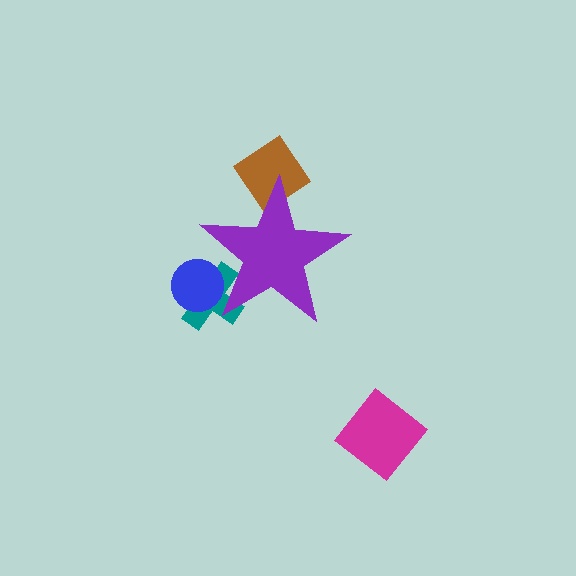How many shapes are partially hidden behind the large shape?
3 shapes are partially hidden.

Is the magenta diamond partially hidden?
No, the magenta diamond is fully visible.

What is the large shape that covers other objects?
A purple star.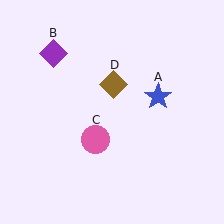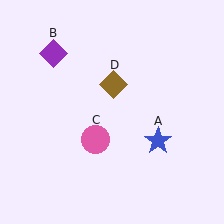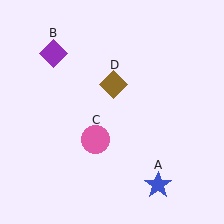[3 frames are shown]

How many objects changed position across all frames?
1 object changed position: blue star (object A).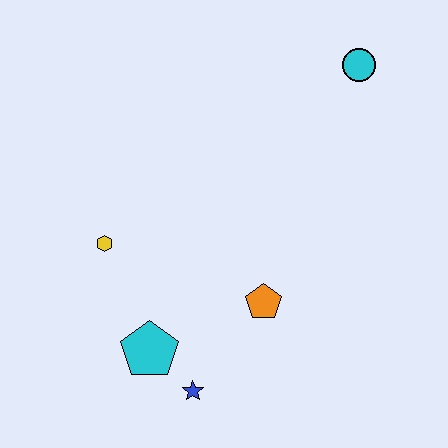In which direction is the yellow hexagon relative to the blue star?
The yellow hexagon is above the blue star.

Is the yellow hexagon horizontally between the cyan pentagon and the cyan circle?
No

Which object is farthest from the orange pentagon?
The cyan circle is farthest from the orange pentagon.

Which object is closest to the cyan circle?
The orange pentagon is closest to the cyan circle.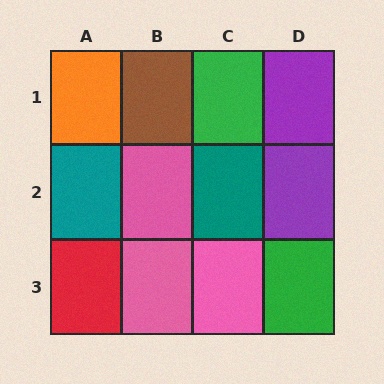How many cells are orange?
1 cell is orange.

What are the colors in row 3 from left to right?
Red, pink, pink, green.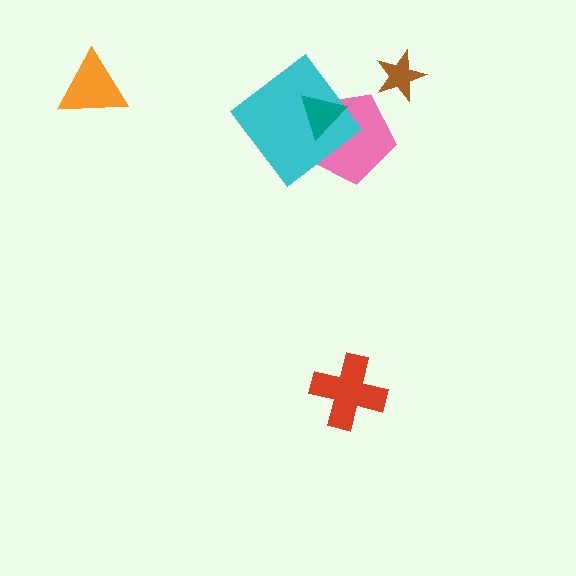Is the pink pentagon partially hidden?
Yes, it is partially covered by another shape.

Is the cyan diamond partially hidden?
Yes, it is partially covered by another shape.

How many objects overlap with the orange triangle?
0 objects overlap with the orange triangle.